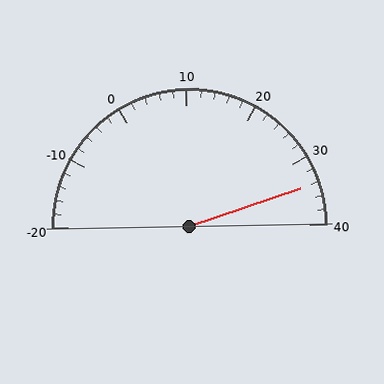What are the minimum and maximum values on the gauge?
The gauge ranges from -20 to 40.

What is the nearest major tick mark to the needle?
The nearest major tick mark is 30.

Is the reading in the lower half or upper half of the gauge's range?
The reading is in the upper half of the range (-20 to 40).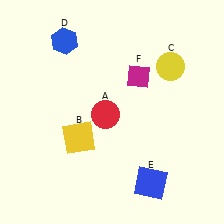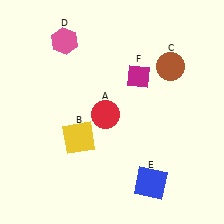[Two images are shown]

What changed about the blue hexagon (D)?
In Image 1, D is blue. In Image 2, it changed to pink.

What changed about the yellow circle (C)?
In Image 1, C is yellow. In Image 2, it changed to brown.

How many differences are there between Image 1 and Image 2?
There are 2 differences between the two images.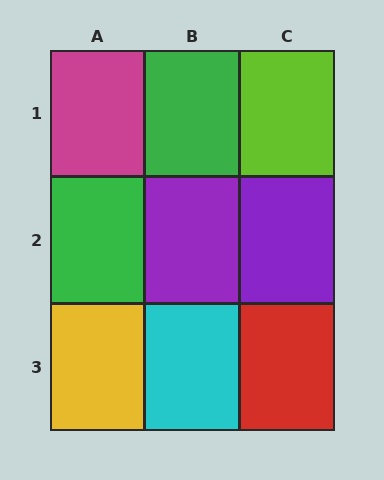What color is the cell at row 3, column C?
Red.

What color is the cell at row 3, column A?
Yellow.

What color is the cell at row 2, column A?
Green.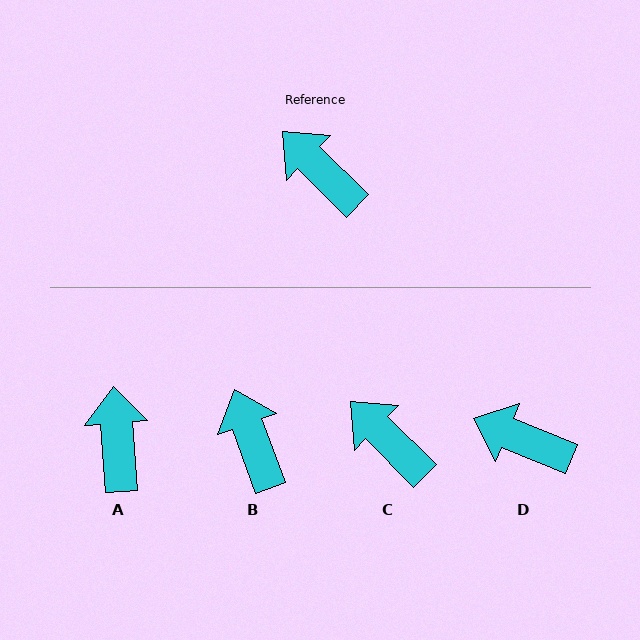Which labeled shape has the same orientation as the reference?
C.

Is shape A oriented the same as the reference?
No, it is off by about 41 degrees.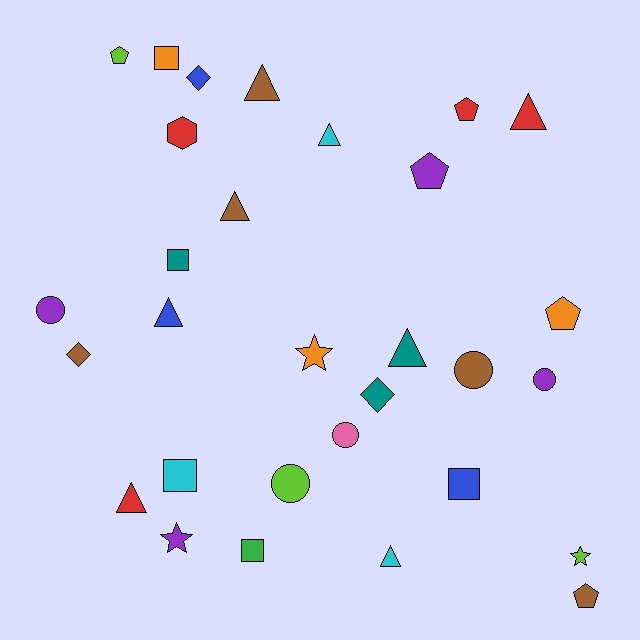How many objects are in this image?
There are 30 objects.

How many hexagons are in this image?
There is 1 hexagon.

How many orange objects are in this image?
There are 3 orange objects.